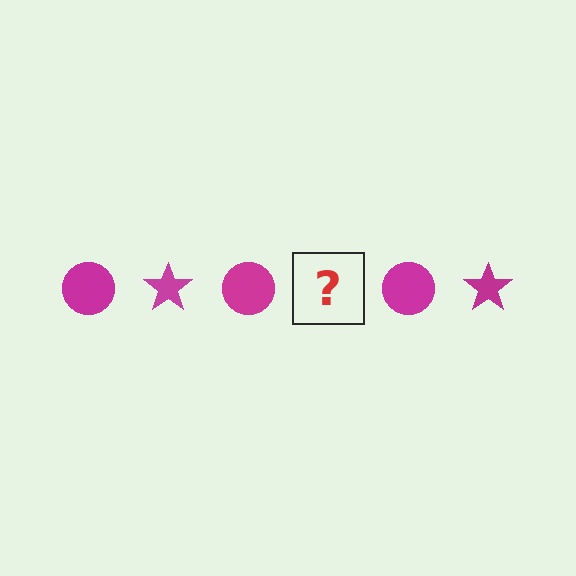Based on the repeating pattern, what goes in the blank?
The blank should be a magenta star.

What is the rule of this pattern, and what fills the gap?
The rule is that the pattern cycles through circle, star shapes in magenta. The gap should be filled with a magenta star.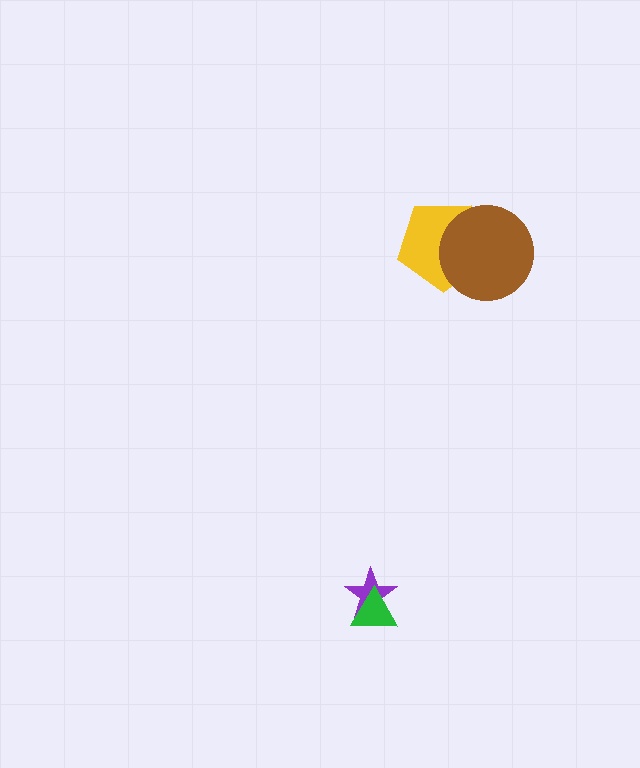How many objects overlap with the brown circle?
1 object overlaps with the brown circle.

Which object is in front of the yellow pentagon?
The brown circle is in front of the yellow pentagon.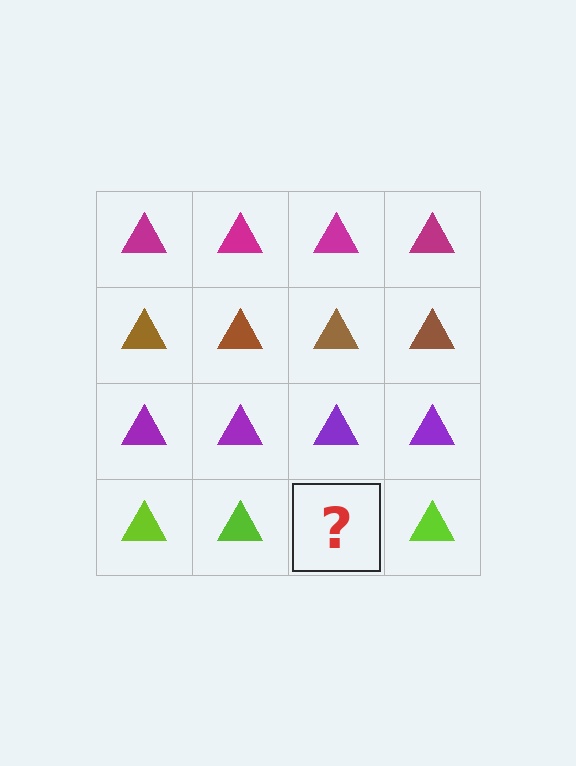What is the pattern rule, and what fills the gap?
The rule is that each row has a consistent color. The gap should be filled with a lime triangle.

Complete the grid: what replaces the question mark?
The question mark should be replaced with a lime triangle.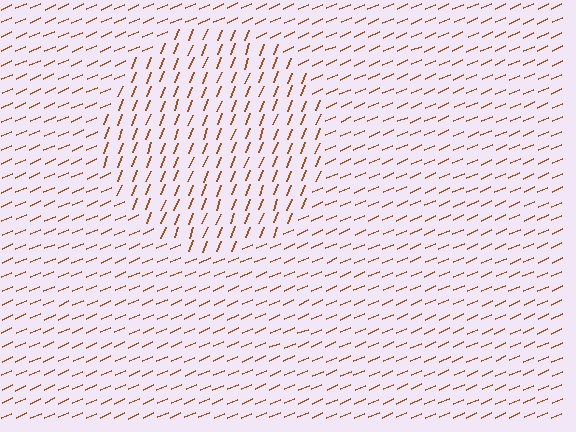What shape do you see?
I see a circle.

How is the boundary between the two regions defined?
The boundary is defined purely by a change in line orientation (approximately 45 degrees difference). All lines are the same color and thickness.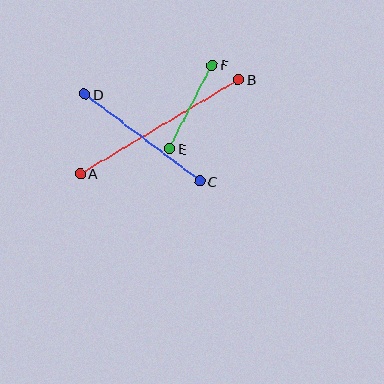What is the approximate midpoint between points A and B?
The midpoint is at approximately (159, 127) pixels.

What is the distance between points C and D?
The distance is approximately 144 pixels.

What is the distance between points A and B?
The distance is approximately 185 pixels.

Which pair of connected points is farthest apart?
Points A and B are farthest apart.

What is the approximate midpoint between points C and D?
The midpoint is at approximately (142, 138) pixels.